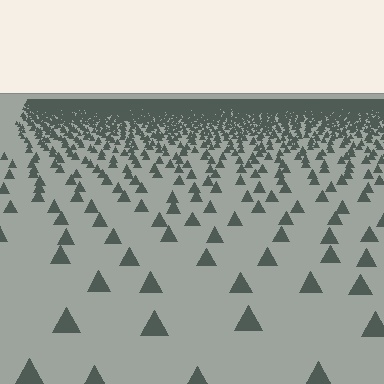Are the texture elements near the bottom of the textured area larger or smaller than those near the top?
Larger. Near the bottom, elements are closer to the viewer and appear at a bigger on-screen size.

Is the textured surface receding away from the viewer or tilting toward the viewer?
The surface is receding away from the viewer. Texture elements get smaller and denser toward the top.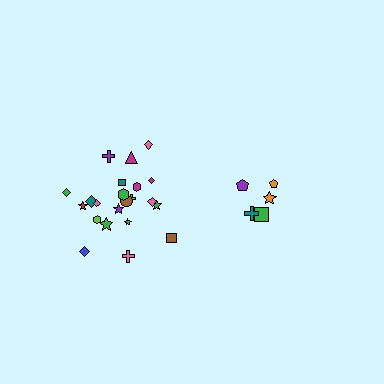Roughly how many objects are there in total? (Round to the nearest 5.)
Roughly 25 objects in total.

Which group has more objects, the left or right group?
The left group.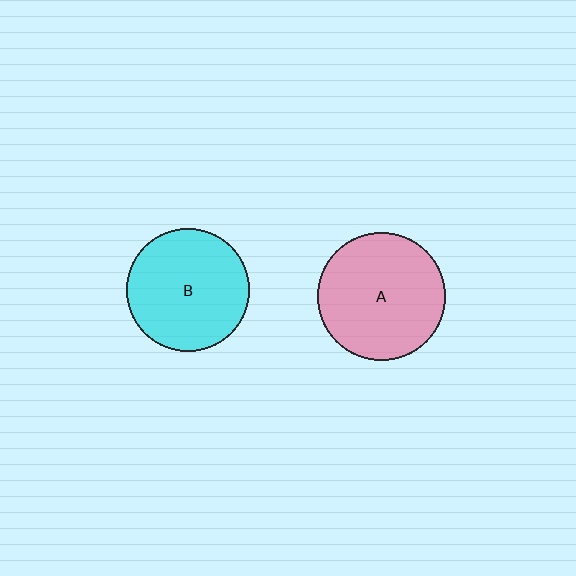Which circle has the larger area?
Circle A (pink).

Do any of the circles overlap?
No, none of the circles overlap.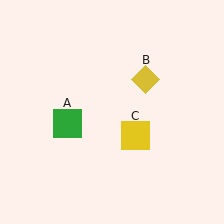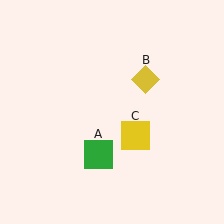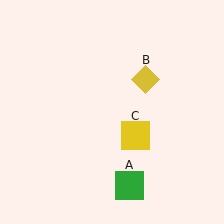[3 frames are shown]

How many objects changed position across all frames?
1 object changed position: green square (object A).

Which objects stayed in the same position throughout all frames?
Yellow diamond (object B) and yellow square (object C) remained stationary.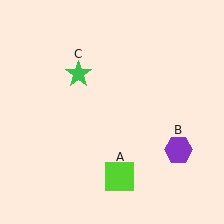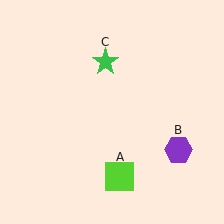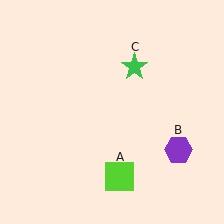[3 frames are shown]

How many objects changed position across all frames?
1 object changed position: green star (object C).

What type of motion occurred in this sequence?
The green star (object C) rotated clockwise around the center of the scene.